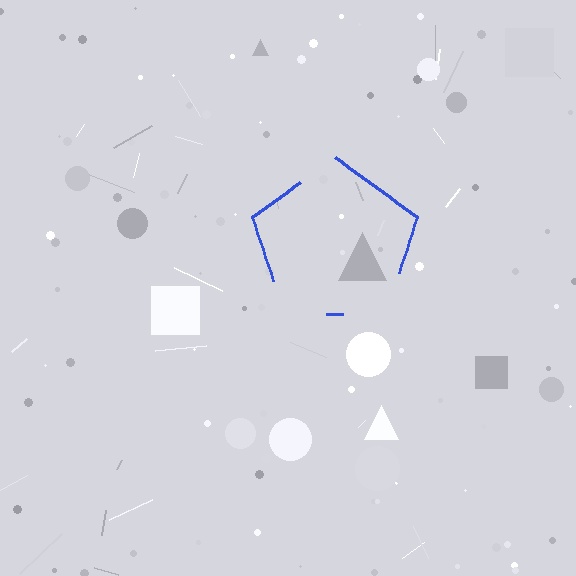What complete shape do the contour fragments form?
The contour fragments form a pentagon.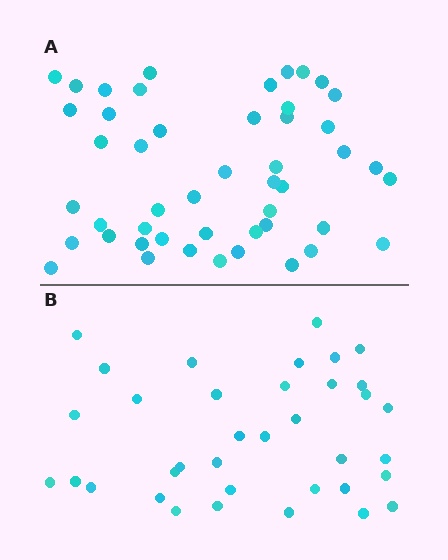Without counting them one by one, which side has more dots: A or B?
Region A (the top region) has more dots.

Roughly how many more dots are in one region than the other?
Region A has roughly 12 or so more dots than region B.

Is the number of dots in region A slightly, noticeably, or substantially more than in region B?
Region A has noticeably more, but not dramatically so. The ratio is roughly 1.3 to 1.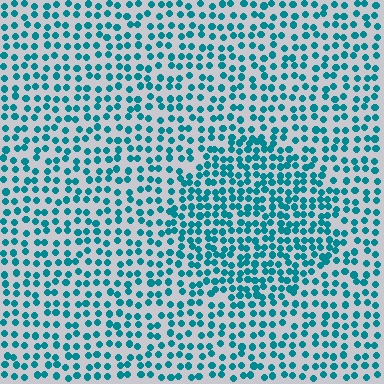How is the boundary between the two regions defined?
The boundary is defined by a change in element density (approximately 1.6x ratio). All elements are the same color, size, and shape.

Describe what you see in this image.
The image contains small teal elements arranged at two different densities. A circle-shaped region is visible where the elements are more densely packed than the surrounding area.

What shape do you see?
I see a circle.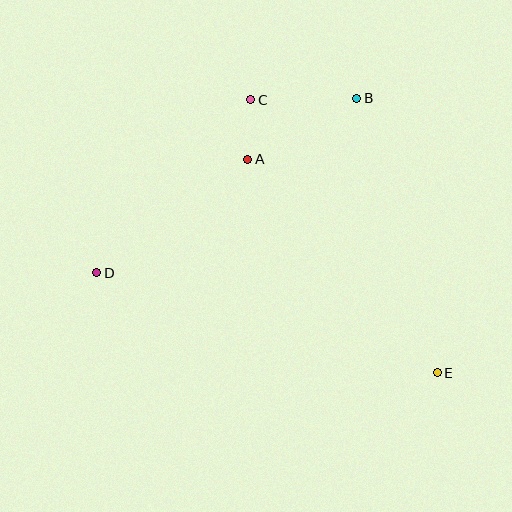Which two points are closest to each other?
Points A and C are closest to each other.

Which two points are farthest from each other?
Points D and E are farthest from each other.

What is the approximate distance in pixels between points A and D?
The distance between A and D is approximately 189 pixels.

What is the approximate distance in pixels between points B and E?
The distance between B and E is approximately 286 pixels.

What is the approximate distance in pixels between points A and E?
The distance between A and E is approximately 285 pixels.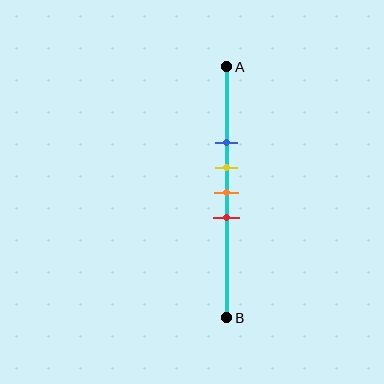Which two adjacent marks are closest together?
The yellow and orange marks are the closest adjacent pair.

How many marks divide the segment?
There are 4 marks dividing the segment.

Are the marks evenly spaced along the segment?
Yes, the marks are approximately evenly spaced.